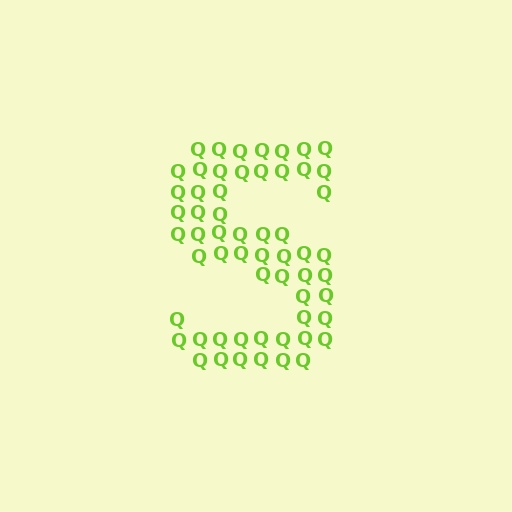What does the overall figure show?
The overall figure shows the letter S.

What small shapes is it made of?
It is made of small letter Q's.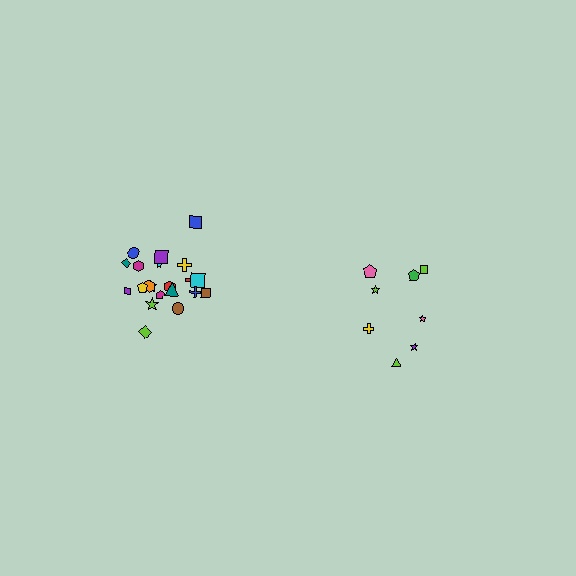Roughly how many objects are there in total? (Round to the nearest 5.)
Roughly 30 objects in total.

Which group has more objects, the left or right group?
The left group.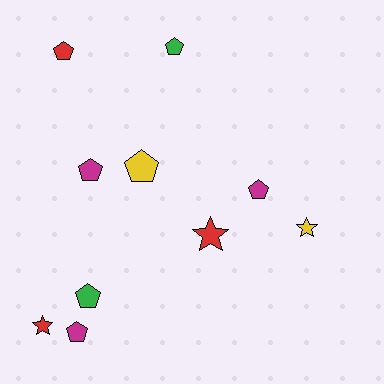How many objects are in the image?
There are 10 objects.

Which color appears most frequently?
Red, with 3 objects.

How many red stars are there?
There are 2 red stars.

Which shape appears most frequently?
Pentagon, with 7 objects.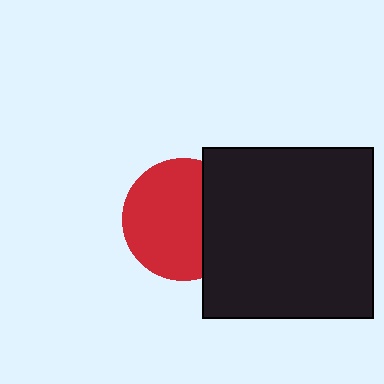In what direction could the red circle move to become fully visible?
The red circle could move left. That would shift it out from behind the black square entirely.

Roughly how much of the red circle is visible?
Most of it is visible (roughly 68%).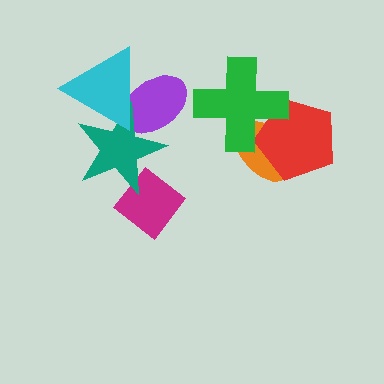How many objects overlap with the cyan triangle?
2 objects overlap with the cyan triangle.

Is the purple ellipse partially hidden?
Yes, it is partially covered by another shape.